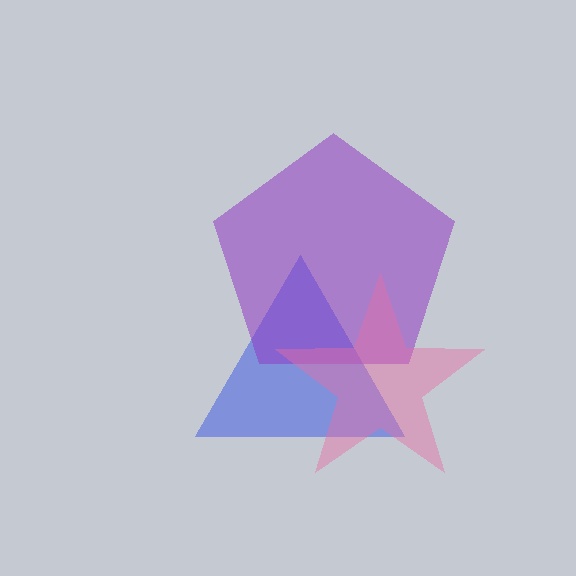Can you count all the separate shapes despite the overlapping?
Yes, there are 3 separate shapes.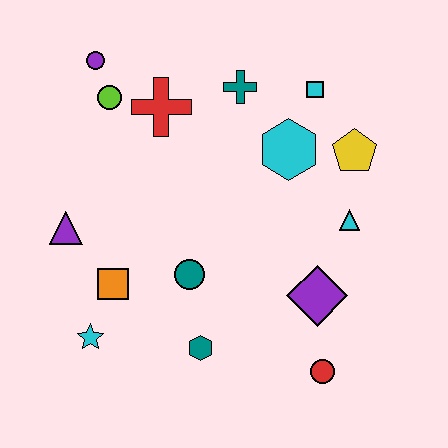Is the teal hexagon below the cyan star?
Yes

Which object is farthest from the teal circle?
The purple circle is farthest from the teal circle.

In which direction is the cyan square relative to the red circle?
The cyan square is above the red circle.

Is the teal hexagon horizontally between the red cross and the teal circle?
No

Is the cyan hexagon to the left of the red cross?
No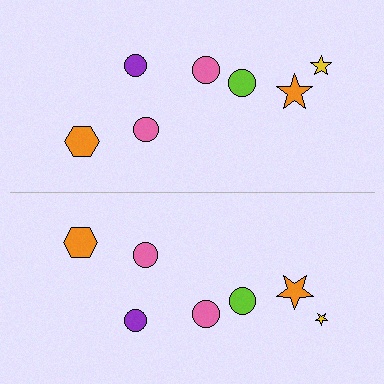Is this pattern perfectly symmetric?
No, the pattern is not perfectly symmetric. The yellow star on the bottom side has a different size than its mirror counterpart.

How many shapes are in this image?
There are 14 shapes in this image.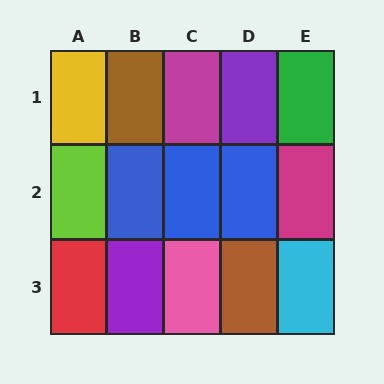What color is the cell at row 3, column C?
Pink.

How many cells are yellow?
1 cell is yellow.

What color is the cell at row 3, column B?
Purple.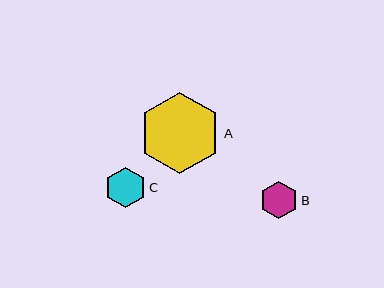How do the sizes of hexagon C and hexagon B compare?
Hexagon C and hexagon B are approximately the same size.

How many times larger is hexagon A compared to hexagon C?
Hexagon A is approximately 2.0 times the size of hexagon C.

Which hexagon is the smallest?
Hexagon B is the smallest with a size of approximately 37 pixels.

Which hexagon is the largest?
Hexagon A is the largest with a size of approximately 81 pixels.